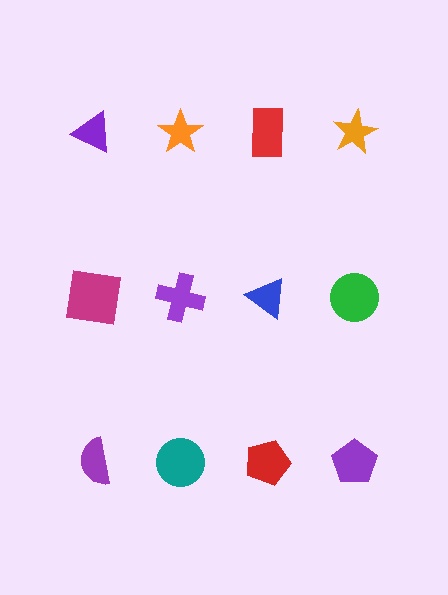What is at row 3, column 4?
A purple pentagon.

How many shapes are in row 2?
4 shapes.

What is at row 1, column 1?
A purple triangle.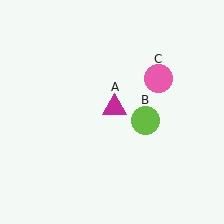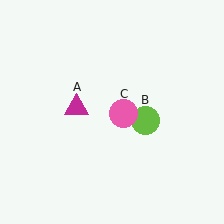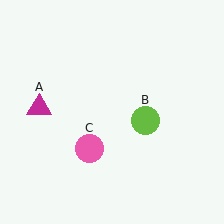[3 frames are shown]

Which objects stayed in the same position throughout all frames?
Lime circle (object B) remained stationary.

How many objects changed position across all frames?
2 objects changed position: magenta triangle (object A), pink circle (object C).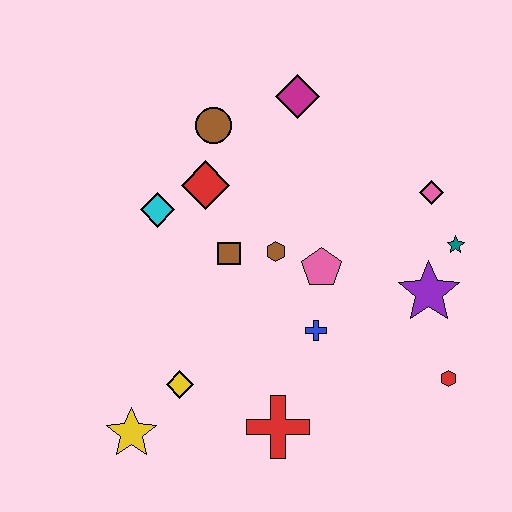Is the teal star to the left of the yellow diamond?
No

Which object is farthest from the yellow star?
The pink diamond is farthest from the yellow star.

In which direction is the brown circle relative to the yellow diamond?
The brown circle is above the yellow diamond.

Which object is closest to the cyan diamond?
The red diamond is closest to the cyan diamond.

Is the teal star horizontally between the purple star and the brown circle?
No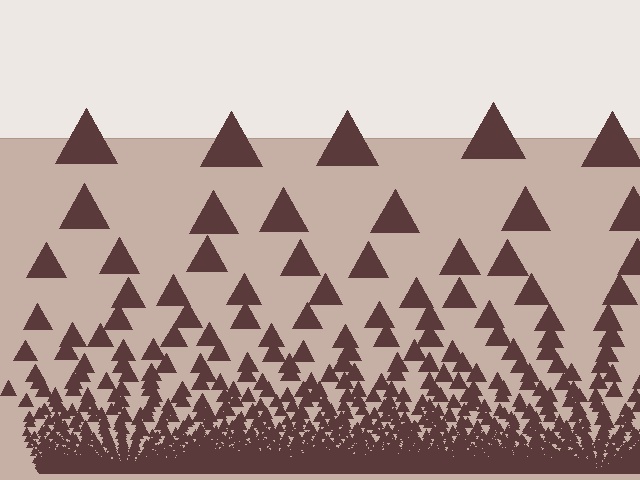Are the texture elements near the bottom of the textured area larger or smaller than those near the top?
Smaller. The gradient is inverted — elements near the bottom are smaller and denser.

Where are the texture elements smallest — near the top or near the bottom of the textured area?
Near the bottom.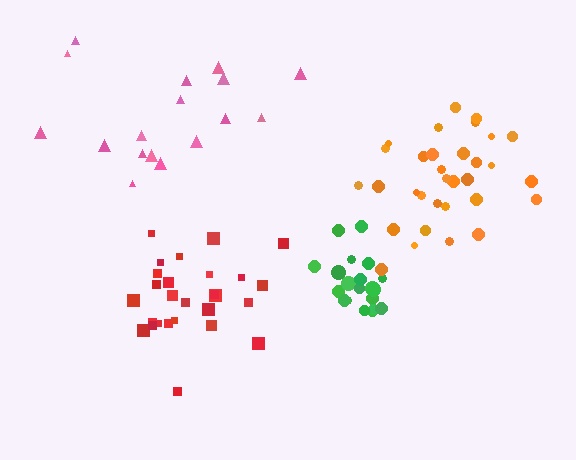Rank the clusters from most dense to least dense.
green, red, orange, pink.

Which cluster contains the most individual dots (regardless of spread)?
Orange (32).